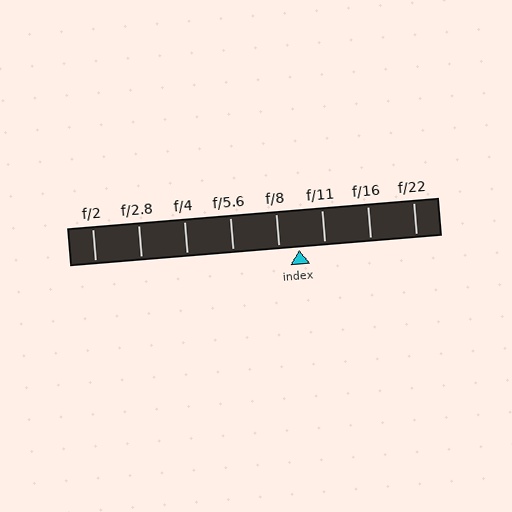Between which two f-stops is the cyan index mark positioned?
The index mark is between f/8 and f/11.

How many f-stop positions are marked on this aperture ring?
There are 8 f-stop positions marked.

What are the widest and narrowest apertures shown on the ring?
The widest aperture shown is f/2 and the narrowest is f/22.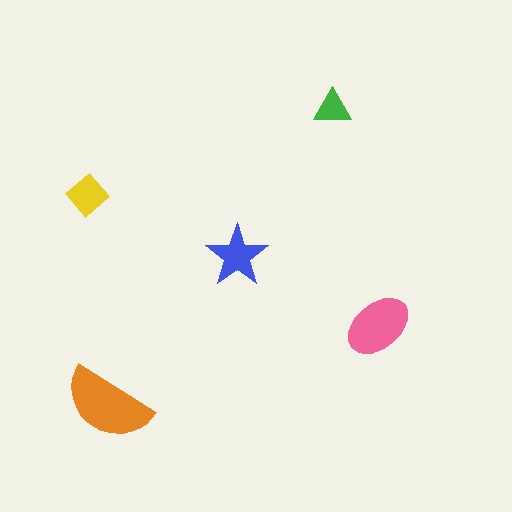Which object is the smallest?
The green triangle.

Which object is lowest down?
The orange semicircle is bottommost.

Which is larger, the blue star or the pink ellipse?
The pink ellipse.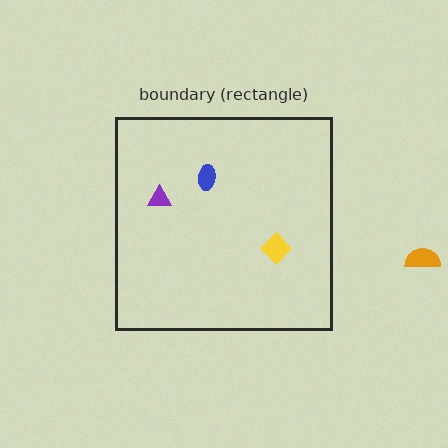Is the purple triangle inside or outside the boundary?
Inside.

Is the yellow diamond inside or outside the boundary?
Inside.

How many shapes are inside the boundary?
3 inside, 1 outside.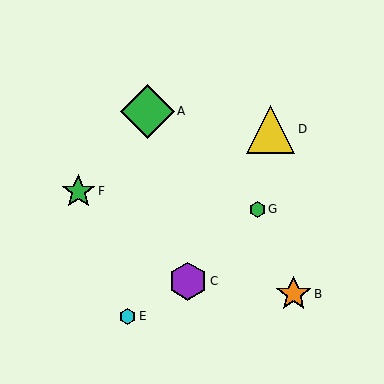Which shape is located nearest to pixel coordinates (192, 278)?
The purple hexagon (labeled C) at (188, 281) is nearest to that location.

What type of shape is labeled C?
Shape C is a purple hexagon.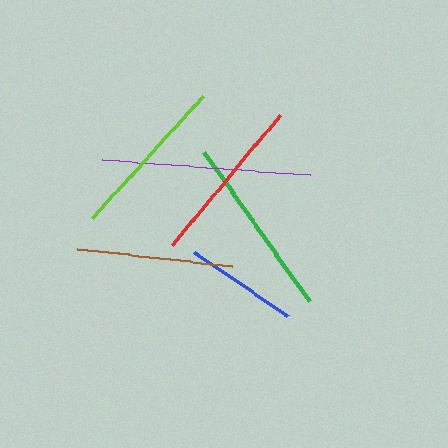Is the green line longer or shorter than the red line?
The green line is longer than the red line.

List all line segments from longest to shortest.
From longest to shortest: purple, green, red, lime, brown, blue.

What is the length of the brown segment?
The brown segment is approximately 156 pixels long.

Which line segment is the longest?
The purple line is the longest at approximately 208 pixels.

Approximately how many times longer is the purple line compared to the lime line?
The purple line is approximately 1.3 times the length of the lime line.